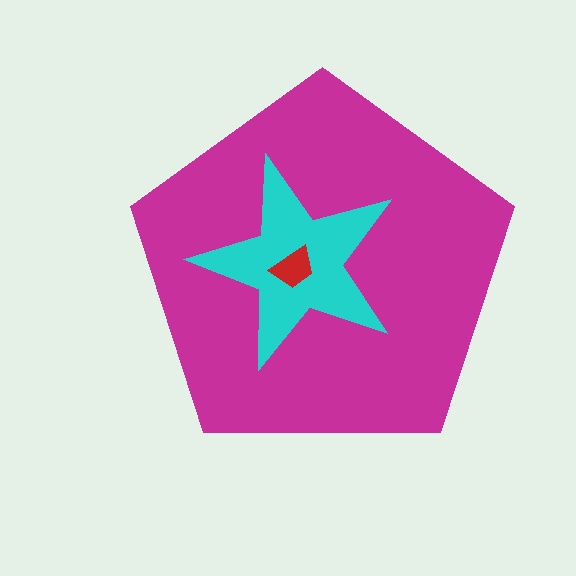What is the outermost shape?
The magenta pentagon.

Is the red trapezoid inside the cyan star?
Yes.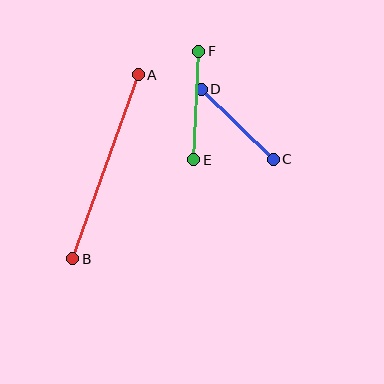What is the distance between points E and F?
The distance is approximately 109 pixels.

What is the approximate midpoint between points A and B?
The midpoint is at approximately (105, 167) pixels.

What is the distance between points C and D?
The distance is approximately 101 pixels.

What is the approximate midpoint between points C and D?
The midpoint is at approximately (237, 124) pixels.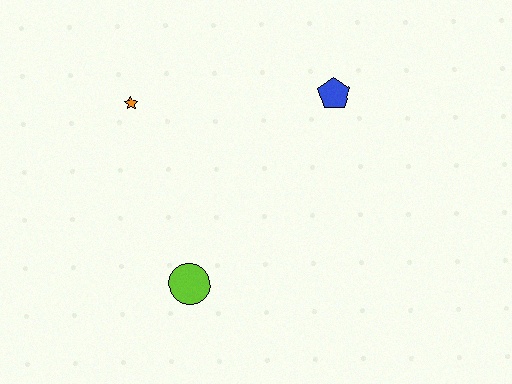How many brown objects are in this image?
There are no brown objects.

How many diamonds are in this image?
There are no diamonds.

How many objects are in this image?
There are 3 objects.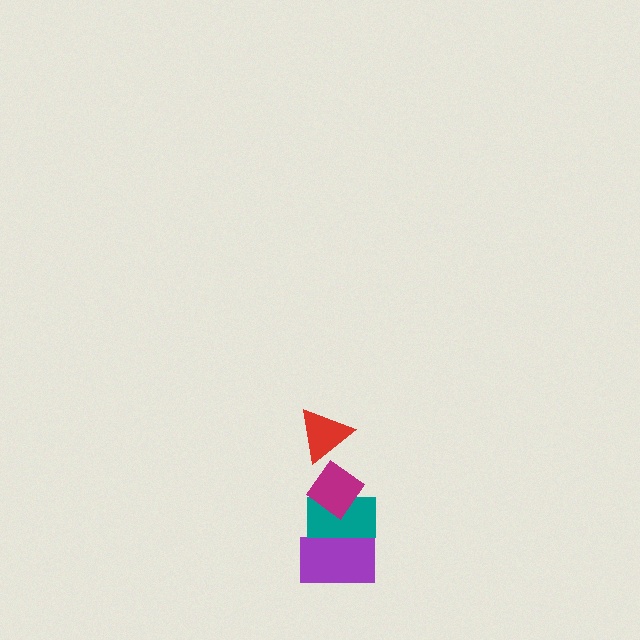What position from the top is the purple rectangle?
The purple rectangle is 4th from the top.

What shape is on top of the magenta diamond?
The red triangle is on top of the magenta diamond.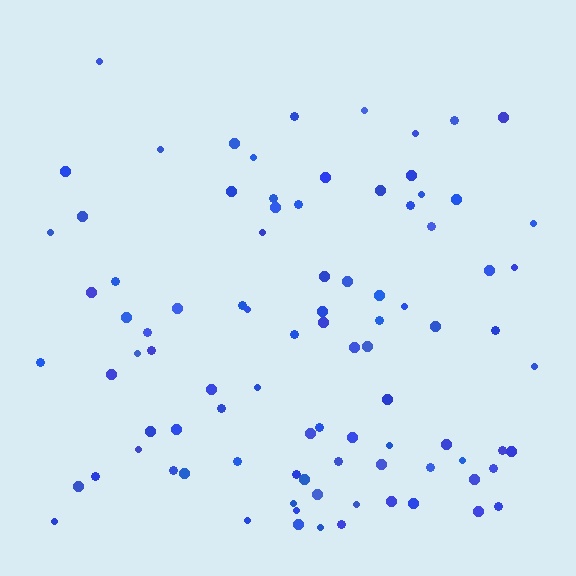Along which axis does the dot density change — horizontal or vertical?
Vertical.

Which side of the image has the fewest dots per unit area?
The top.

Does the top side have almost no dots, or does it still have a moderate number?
Still a moderate number, just noticeably fewer than the bottom.